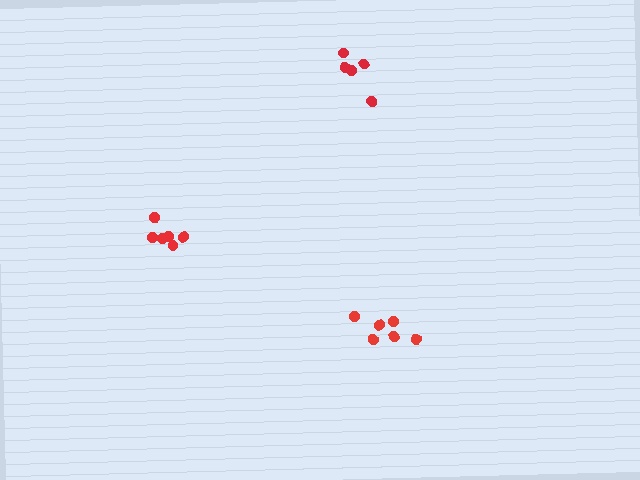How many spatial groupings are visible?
There are 3 spatial groupings.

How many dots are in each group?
Group 1: 6 dots, Group 2: 6 dots, Group 3: 5 dots (17 total).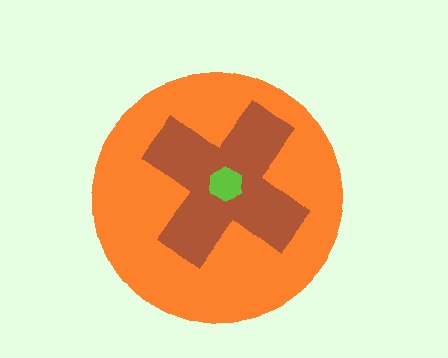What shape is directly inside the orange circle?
The brown cross.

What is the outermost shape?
The orange circle.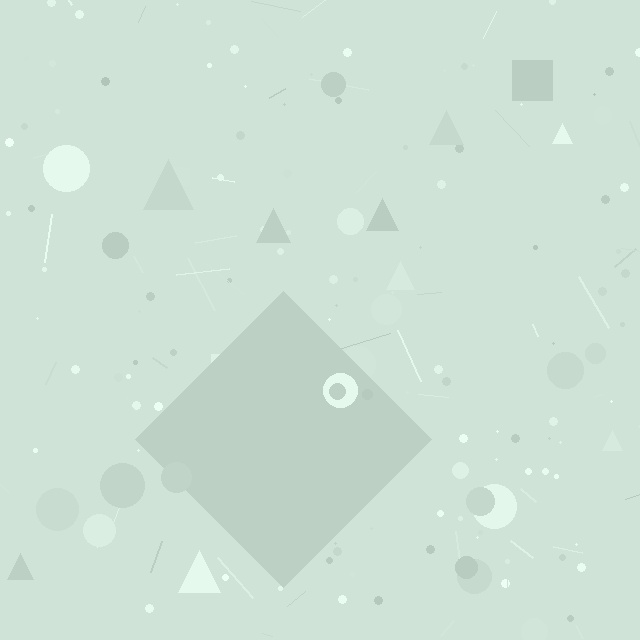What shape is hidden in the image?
A diamond is hidden in the image.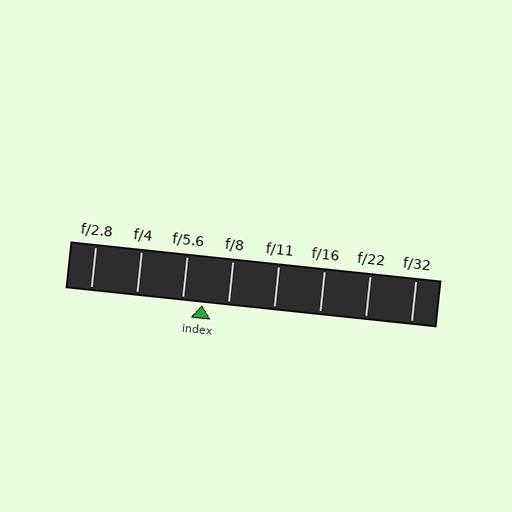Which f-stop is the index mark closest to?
The index mark is closest to f/5.6.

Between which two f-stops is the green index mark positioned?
The index mark is between f/5.6 and f/8.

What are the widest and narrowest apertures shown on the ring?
The widest aperture shown is f/2.8 and the narrowest is f/32.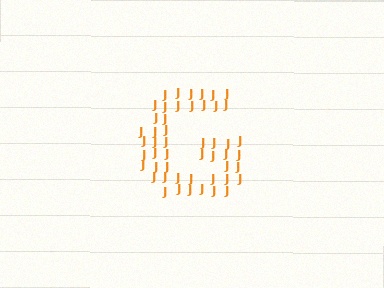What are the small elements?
The small elements are letter J's.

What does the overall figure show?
The overall figure shows the letter G.